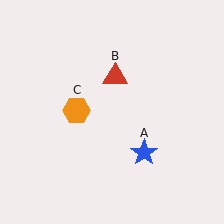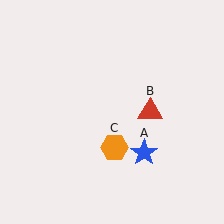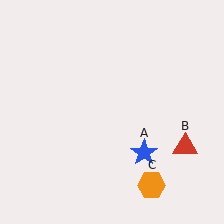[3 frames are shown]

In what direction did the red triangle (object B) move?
The red triangle (object B) moved down and to the right.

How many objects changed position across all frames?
2 objects changed position: red triangle (object B), orange hexagon (object C).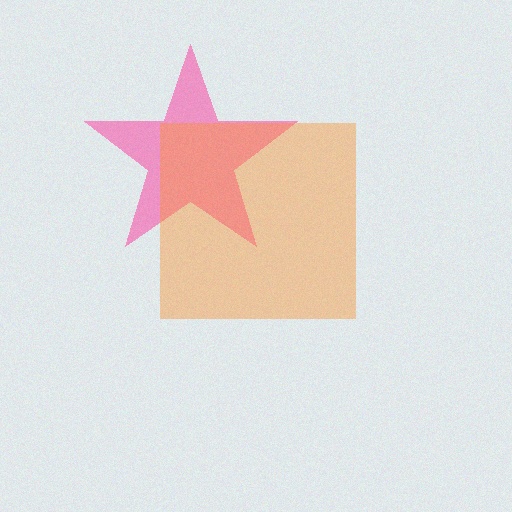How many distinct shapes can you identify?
There are 2 distinct shapes: a pink star, an orange square.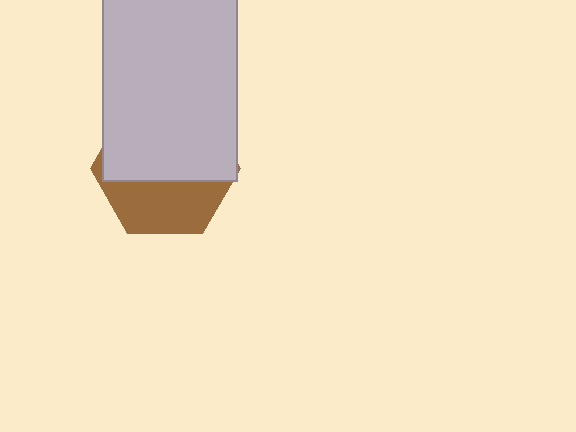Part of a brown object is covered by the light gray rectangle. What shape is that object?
It is a hexagon.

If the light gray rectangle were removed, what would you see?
You would see the complete brown hexagon.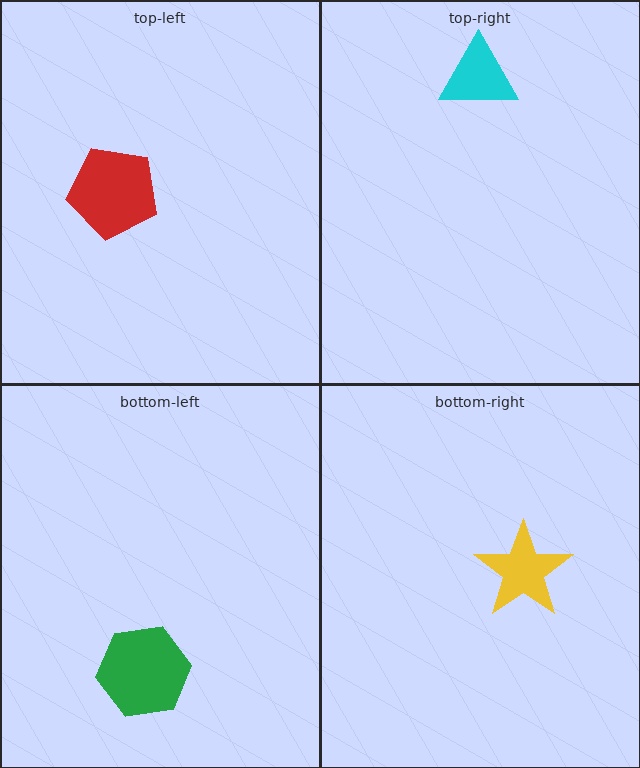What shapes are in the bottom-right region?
The yellow star.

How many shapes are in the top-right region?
1.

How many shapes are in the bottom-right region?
1.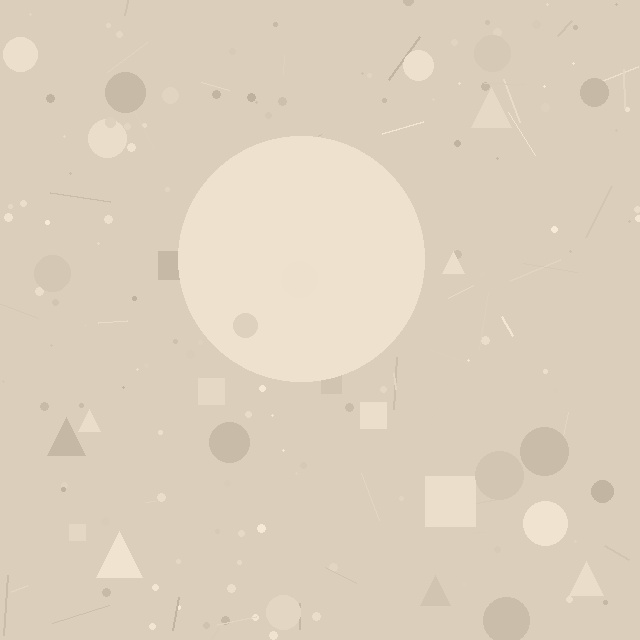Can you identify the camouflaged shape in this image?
The camouflaged shape is a circle.